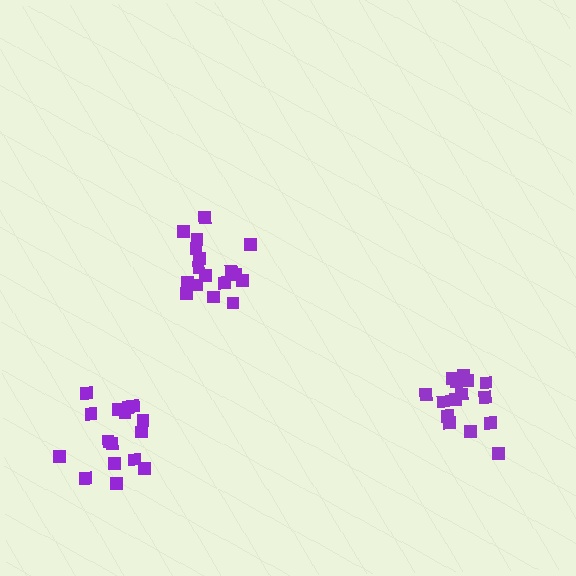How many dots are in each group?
Group 1: 17 dots, Group 2: 15 dots, Group 3: 16 dots (48 total).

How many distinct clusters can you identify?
There are 3 distinct clusters.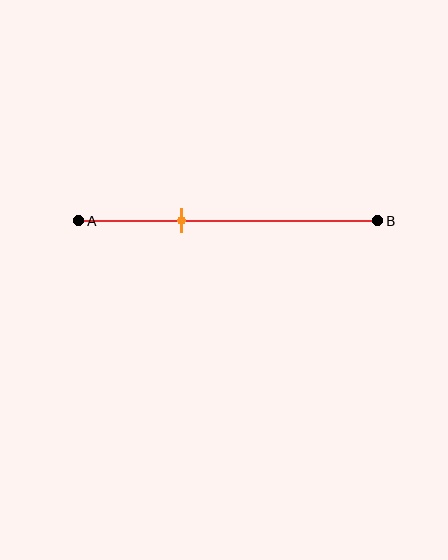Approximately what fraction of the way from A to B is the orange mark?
The orange mark is approximately 35% of the way from A to B.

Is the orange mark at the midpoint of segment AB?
No, the mark is at about 35% from A, not at the 50% midpoint.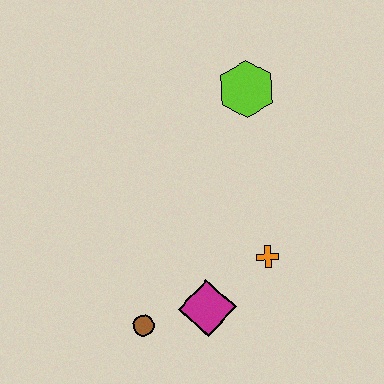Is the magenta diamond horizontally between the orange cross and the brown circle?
Yes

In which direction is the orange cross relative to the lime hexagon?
The orange cross is below the lime hexagon.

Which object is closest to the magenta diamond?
The brown circle is closest to the magenta diamond.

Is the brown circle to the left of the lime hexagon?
Yes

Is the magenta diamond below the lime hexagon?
Yes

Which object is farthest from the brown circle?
The lime hexagon is farthest from the brown circle.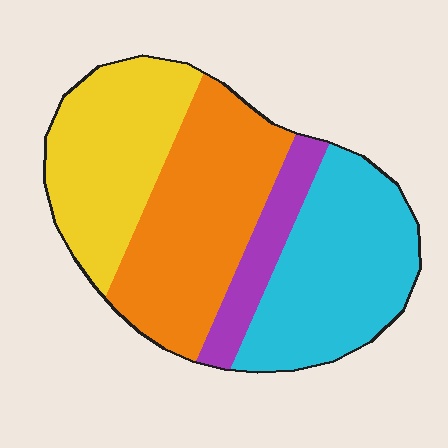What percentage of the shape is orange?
Orange takes up about one third (1/3) of the shape.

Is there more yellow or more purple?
Yellow.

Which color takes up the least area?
Purple, at roughly 10%.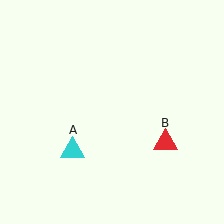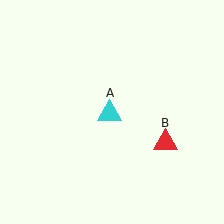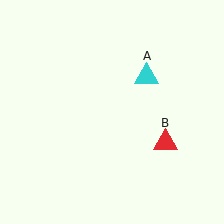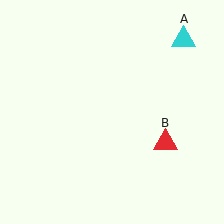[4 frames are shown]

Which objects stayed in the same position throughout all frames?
Red triangle (object B) remained stationary.